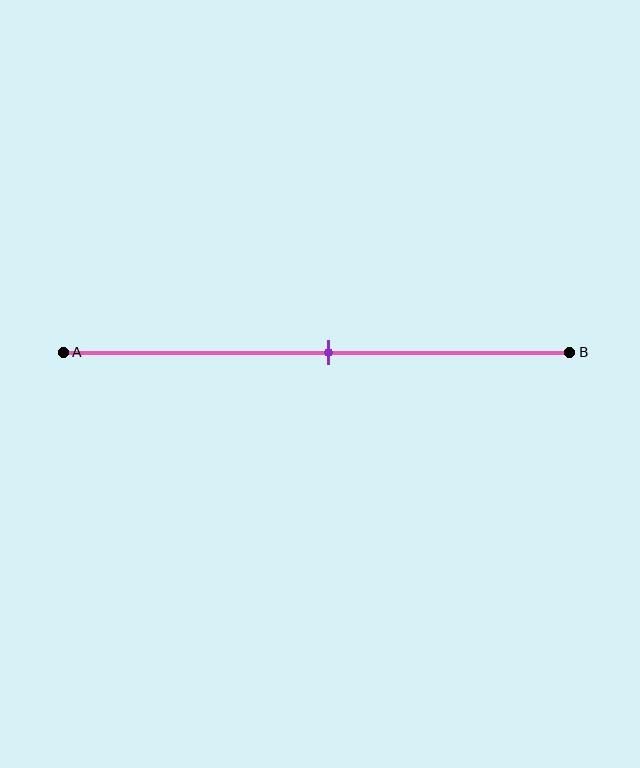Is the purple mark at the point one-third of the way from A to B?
No, the mark is at about 50% from A, not at the 33% one-third point.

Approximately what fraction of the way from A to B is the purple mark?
The purple mark is approximately 50% of the way from A to B.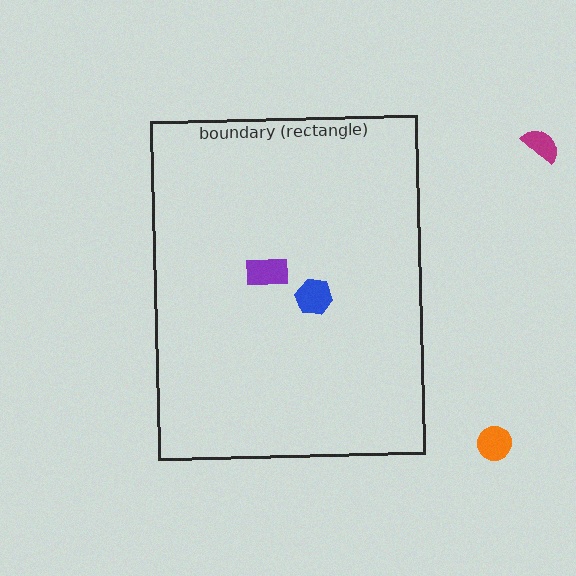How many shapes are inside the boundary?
2 inside, 2 outside.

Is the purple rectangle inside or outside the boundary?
Inside.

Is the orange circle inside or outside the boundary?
Outside.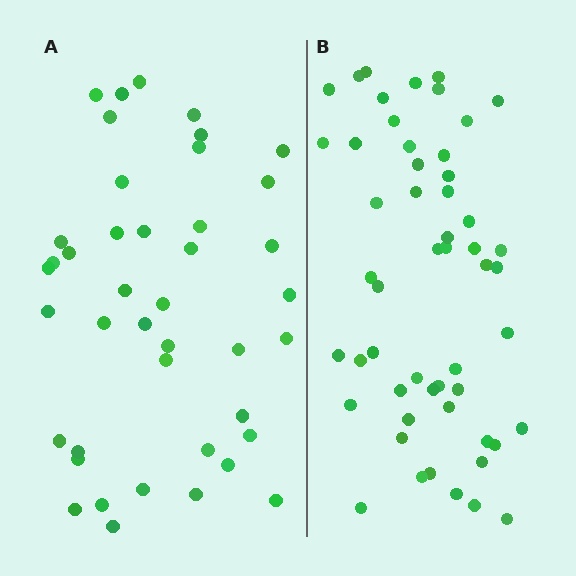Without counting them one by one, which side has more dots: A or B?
Region B (the right region) has more dots.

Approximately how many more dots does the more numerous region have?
Region B has roughly 12 or so more dots than region A.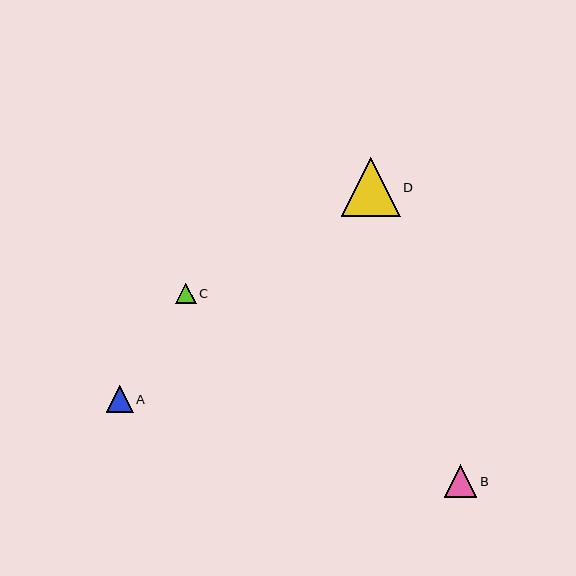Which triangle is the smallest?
Triangle C is the smallest with a size of approximately 21 pixels.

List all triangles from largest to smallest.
From largest to smallest: D, B, A, C.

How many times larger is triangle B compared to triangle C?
Triangle B is approximately 1.6 times the size of triangle C.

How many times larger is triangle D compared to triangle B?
Triangle D is approximately 1.8 times the size of triangle B.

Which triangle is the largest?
Triangle D is the largest with a size of approximately 59 pixels.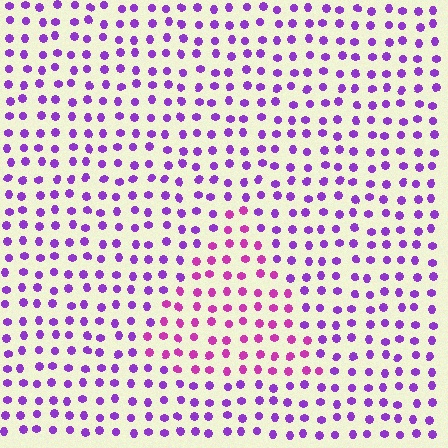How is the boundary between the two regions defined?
The boundary is defined purely by a slight shift in hue (about 34 degrees). Spacing, size, and orientation are identical on both sides.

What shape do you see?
I see a triangle.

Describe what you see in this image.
The image is filled with small purple elements in a uniform arrangement. A triangle-shaped region is visible where the elements are tinted to a slightly different hue, forming a subtle color boundary.